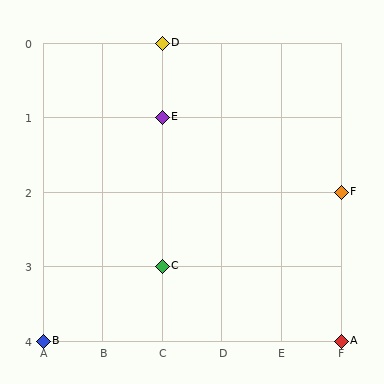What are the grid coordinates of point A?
Point A is at grid coordinates (F, 4).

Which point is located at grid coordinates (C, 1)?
Point E is at (C, 1).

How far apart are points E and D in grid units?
Points E and D are 1 row apart.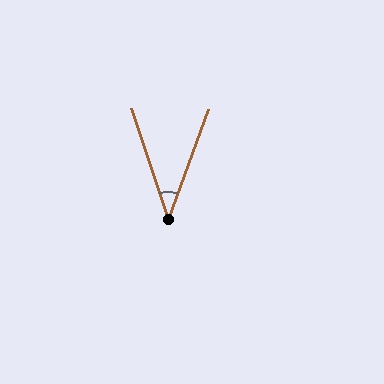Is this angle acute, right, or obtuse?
It is acute.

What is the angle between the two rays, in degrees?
Approximately 38 degrees.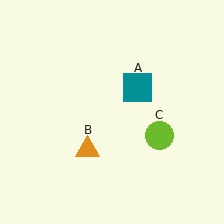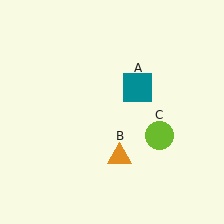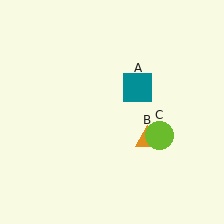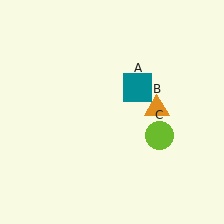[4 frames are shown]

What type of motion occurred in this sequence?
The orange triangle (object B) rotated counterclockwise around the center of the scene.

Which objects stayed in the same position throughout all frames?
Teal square (object A) and lime circle (object C) remained stationary.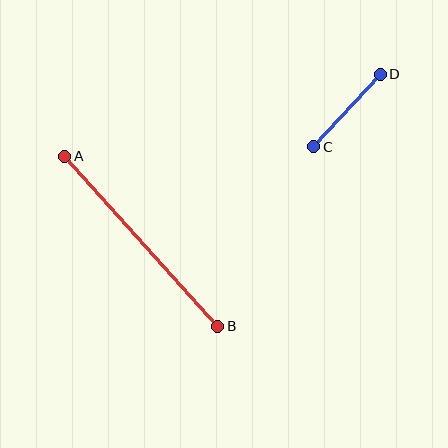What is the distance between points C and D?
The distance is approximately 99 pixels.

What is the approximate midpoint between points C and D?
The midpoint is at approximately (347, 110) pixels.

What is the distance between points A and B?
The distance is approximately 228 pixels.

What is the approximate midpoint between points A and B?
The midpoint is at approximately (141, 241) pixels.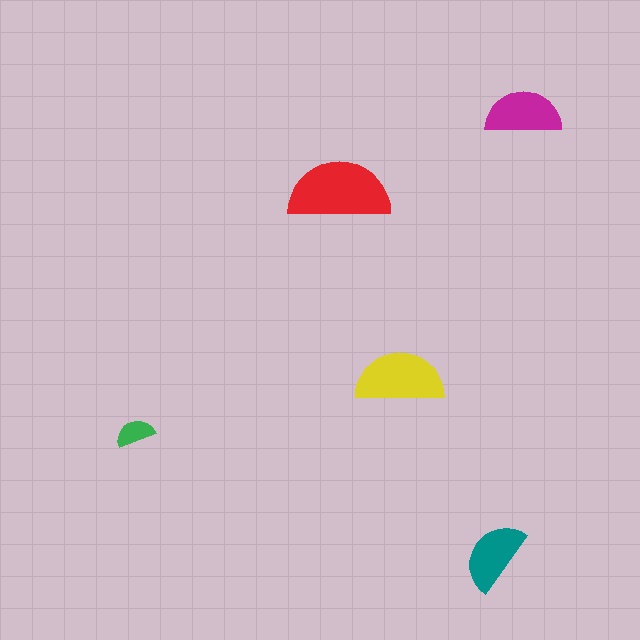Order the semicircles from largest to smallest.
the red one, the yellow one, the magenta one, the teal one, the green one.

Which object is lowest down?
The teal semicircle is bottommost.